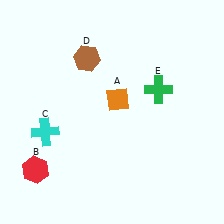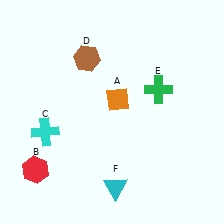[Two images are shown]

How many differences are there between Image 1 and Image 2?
There is 1 difference between the two images.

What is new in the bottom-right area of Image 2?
A cyan triangle (F) was added in the bottom-right area of Image 2.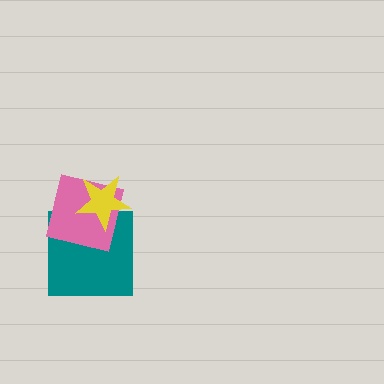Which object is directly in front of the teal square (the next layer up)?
The pink square is directly in front of the teal square.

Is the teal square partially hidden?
Yes, it is partially covered by another shape.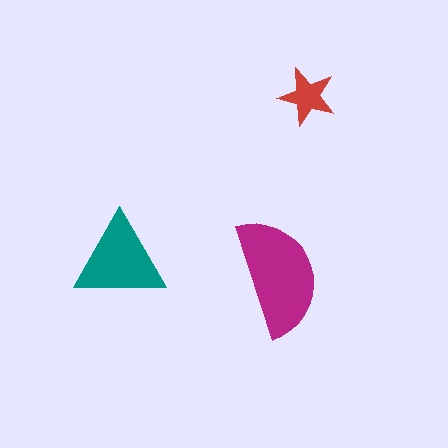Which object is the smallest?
The red star.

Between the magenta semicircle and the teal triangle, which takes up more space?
The magenta semicircle.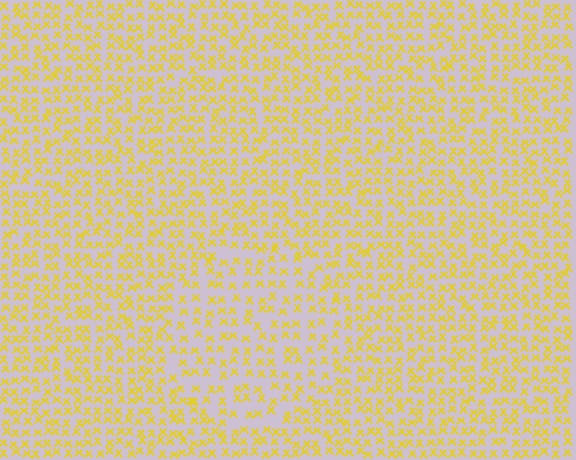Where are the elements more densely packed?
The elements are more densely packed outside the circle boundary.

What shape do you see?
I see a circle.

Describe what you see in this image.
The image contains small yellow elements arranged at two different densities. A circle-shaped region is visible where the elements are less densely packed than the surrounding area.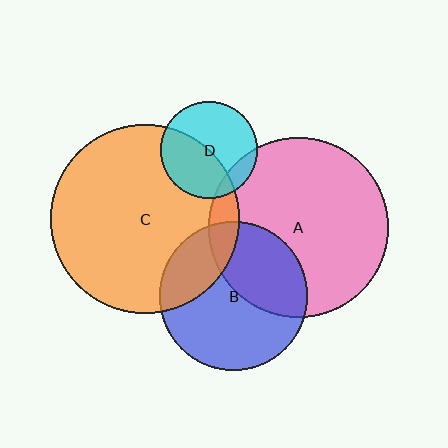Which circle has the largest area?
Circle C (orange).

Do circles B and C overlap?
Yes.